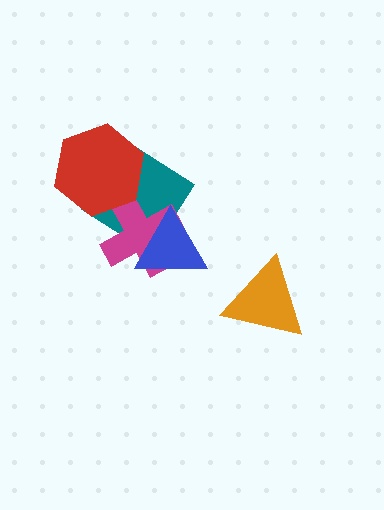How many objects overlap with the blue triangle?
2 objects overlap with the blue triangle.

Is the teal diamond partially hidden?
Yes, it is partially covered by another shape.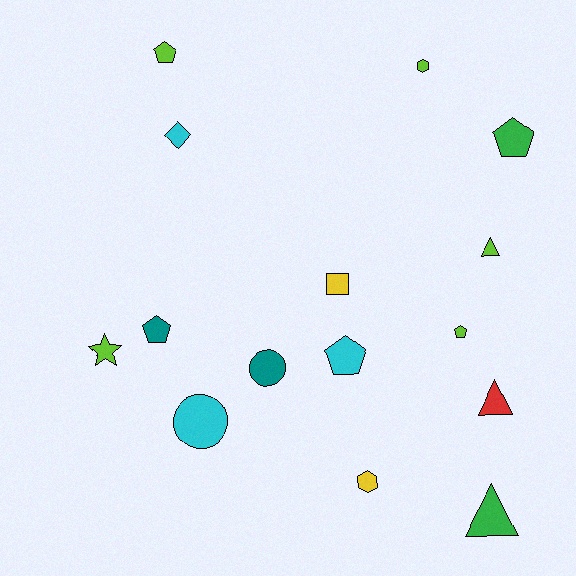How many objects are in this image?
There are 15 objects.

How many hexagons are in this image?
There are 2 hexagons.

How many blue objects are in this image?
There are no blue objects.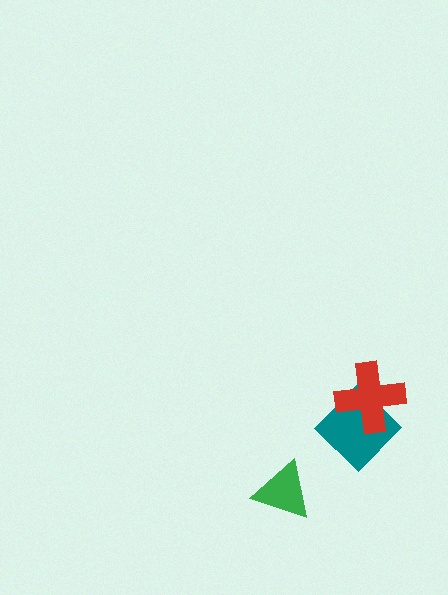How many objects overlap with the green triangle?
0 objects overlap with the green triangle.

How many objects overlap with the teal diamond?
1 object overlaps with the teal diamond.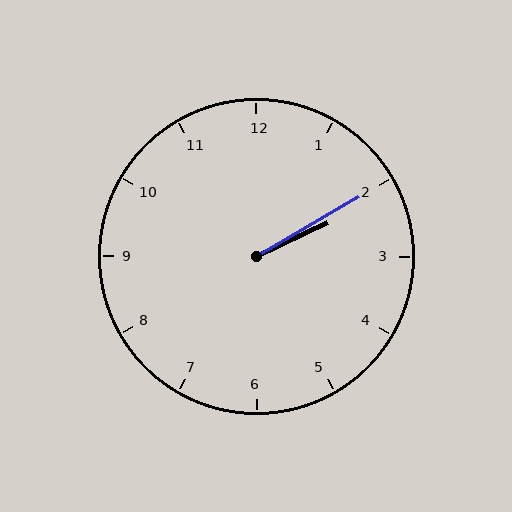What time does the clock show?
2:10.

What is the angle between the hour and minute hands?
Approximately 5 degrees.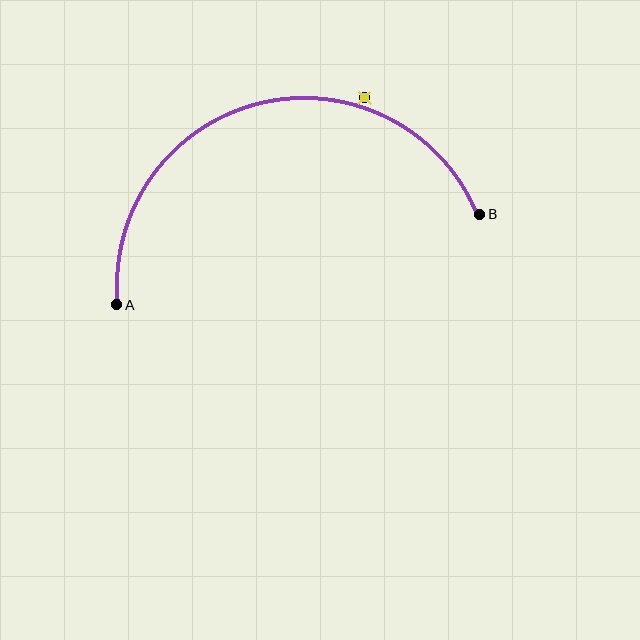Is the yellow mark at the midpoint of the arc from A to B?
No — the yellow mark does not lie on the arc at all. It sits slightly outside the curve.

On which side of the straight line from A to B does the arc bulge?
The arc bulges above the straight line connecting A and B.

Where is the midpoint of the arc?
The arc midpoint is the point on the curve farthest from the straight line joining A and B. It sits above that line.